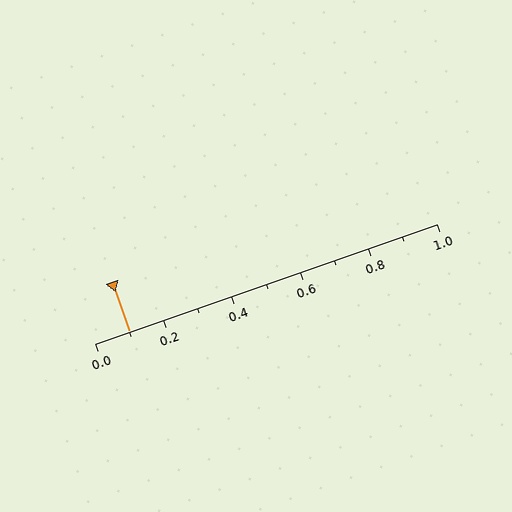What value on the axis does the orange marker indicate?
The marker indicates approximately 0.1.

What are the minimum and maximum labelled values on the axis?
The axis runs from 0.0 to 1.0.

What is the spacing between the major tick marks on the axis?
The major ticks are spaced 0.2 apart.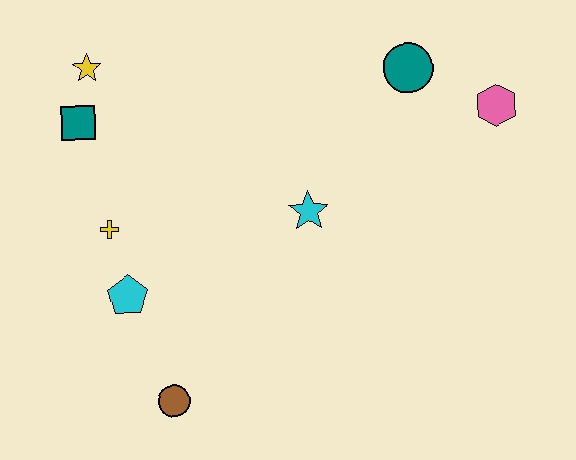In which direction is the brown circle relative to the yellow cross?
The brown circle is below the yellow cross.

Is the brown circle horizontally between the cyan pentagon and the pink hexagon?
Yes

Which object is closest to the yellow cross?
The cyan pentagon is closest to the yellow cross.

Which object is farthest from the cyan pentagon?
The pink hexagon is farthest from the cyan pentagon.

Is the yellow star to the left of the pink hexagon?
Yes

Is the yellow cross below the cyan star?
Yes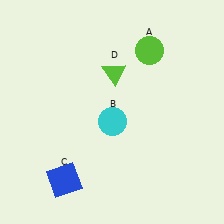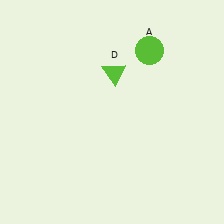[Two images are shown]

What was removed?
The cyan circle (B), the blue square (C) were removed in Image 2.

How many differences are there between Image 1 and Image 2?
There are 2 differences between the two images.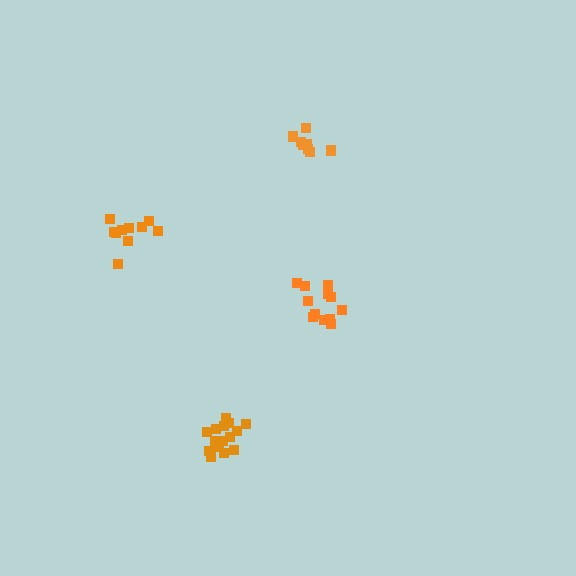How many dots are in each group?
Group 1: 12 dots, Group 2: 10 dots, Group 3: 16 dots, Group 4: 10 dots (48 total).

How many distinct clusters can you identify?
There are 4 distinct clusters.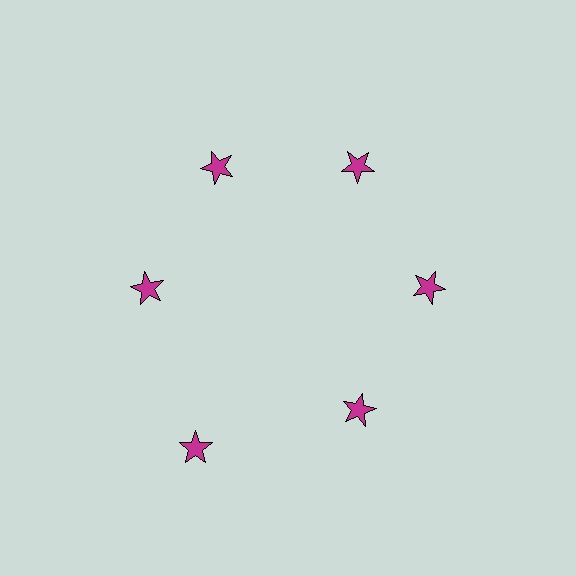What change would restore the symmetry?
The symmetry would be restored by moving it inward, back onto the ring so that all 6 stars sit at equal angles and equal distance from the center.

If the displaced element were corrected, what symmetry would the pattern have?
It would have 6-fold rotational symmetry — the pattern would map onto itself every 60 degrees.